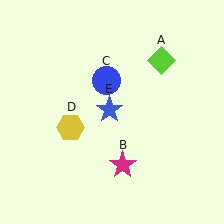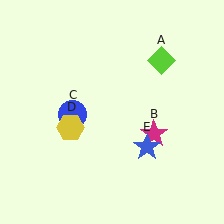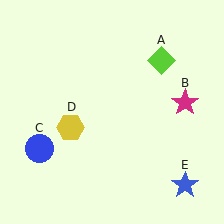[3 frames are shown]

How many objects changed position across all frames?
3 objects changed position: magenta star (object B), blue circle (object C), blue star (object E).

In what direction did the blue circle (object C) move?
The blue circle (object C) moved down and to the left.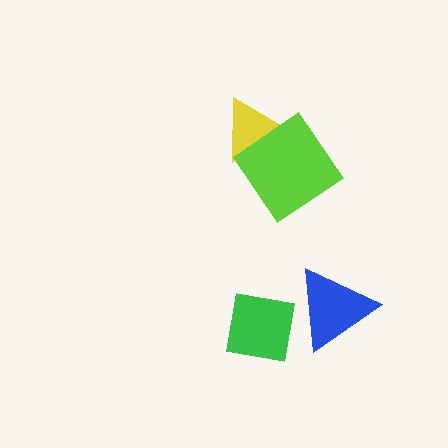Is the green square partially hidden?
Yes, it is partially covered by another shape.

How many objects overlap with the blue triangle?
1 object overlaps with the blue triangle.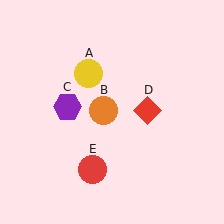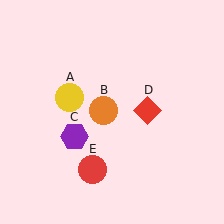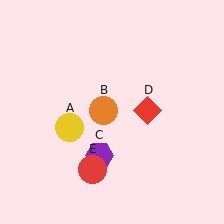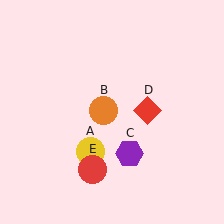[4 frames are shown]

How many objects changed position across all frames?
2 objects changed position: yellow circle (object A), purple hexagon (object C).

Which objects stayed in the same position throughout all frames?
Orange circle (object B) and red diamond (object D) and red circle (object E) remained stationary.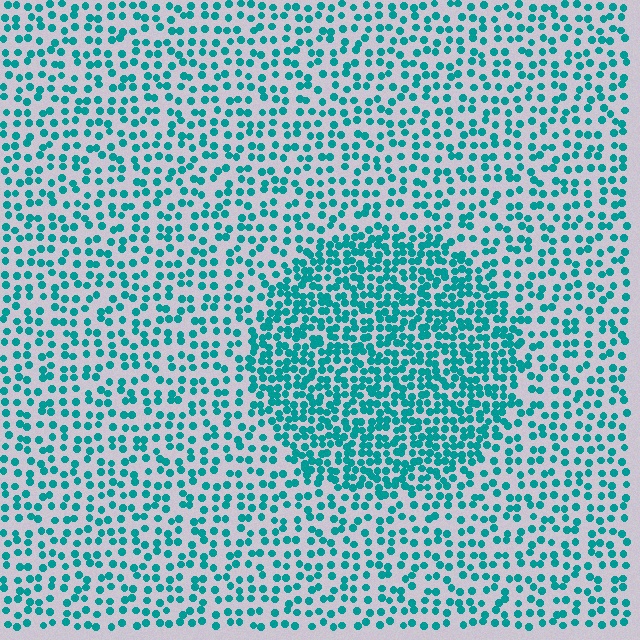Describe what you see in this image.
The image contains small teal elements arranged at two different densities. A circle-shaped region is visible where the elements are more densely packed than the surrounding area.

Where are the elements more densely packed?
The elements are more densely packed inside the circle boundary.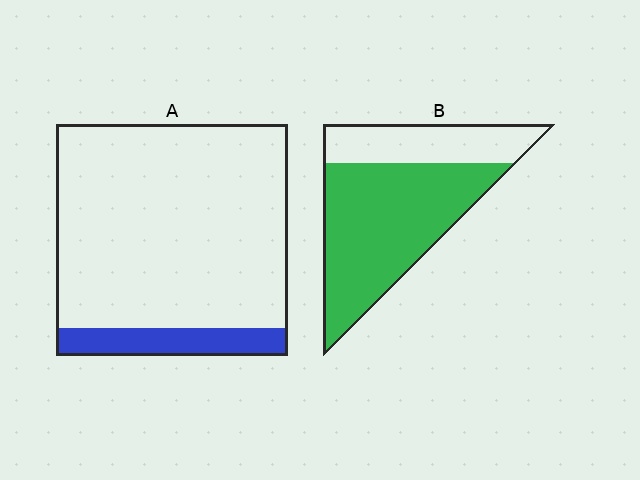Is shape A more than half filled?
No.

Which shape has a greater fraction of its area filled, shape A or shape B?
Shape B.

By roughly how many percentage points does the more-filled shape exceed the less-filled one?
By roughly 55 percentage points (B over A).